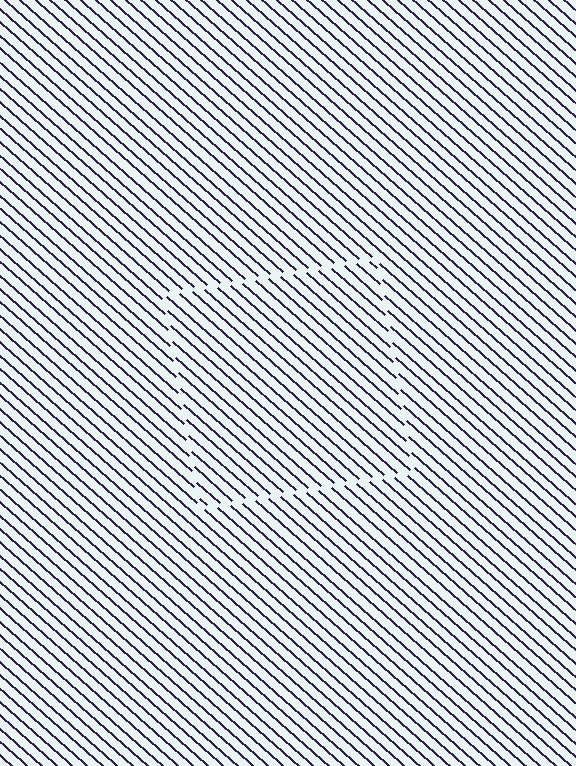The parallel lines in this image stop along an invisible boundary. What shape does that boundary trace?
An illusory square. The interior of the shape contains the same grating, shifted by half a period — the contour is defined by the phase discontinuity where line-ends from the inner and outer gratings abut.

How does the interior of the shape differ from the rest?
The interior of the shape contains the same grating, shifted by half a period — the contour is defined by the phase discontinuity where line-ends from the inner and outer gratings abut.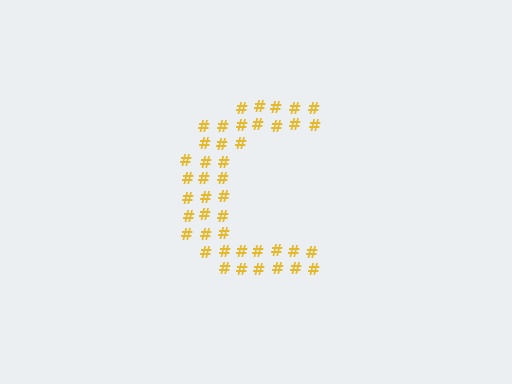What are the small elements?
The small elements are hash symbols.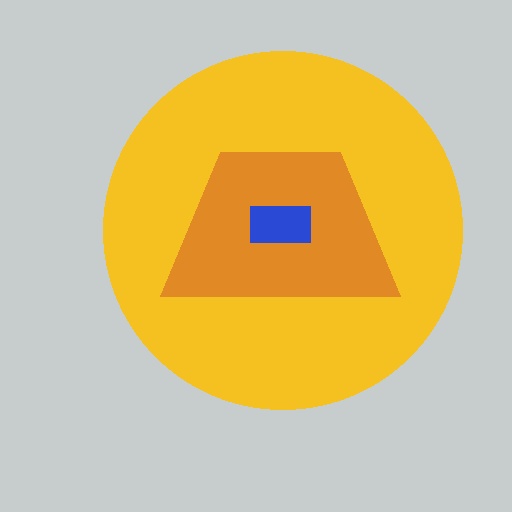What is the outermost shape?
The yellow circle.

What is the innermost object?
The blue rectangle.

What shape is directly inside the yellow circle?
The orange trapezoid.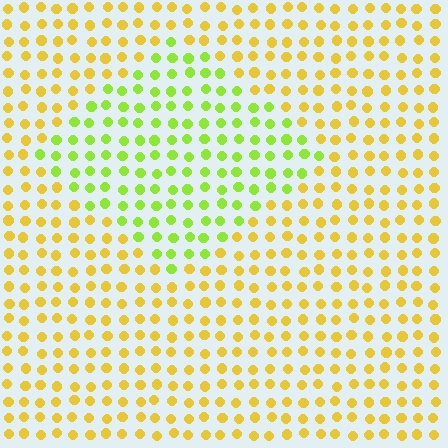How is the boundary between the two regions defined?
The boundary is defined purely by a slight shift in hue (about 42 degrees). Spacing, size, and orientation are identical on both sides.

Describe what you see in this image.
The image is filled with small yellow elements in a uniform arrangement. A diamond-shaped region is visible where the elements are tinted to a slightly different hue, forming a subtle color boundary.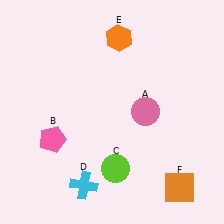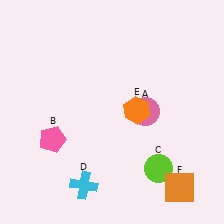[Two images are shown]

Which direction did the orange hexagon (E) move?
The orange hexagon (E) moved down.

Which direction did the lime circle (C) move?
The lime circle (C) moved right.